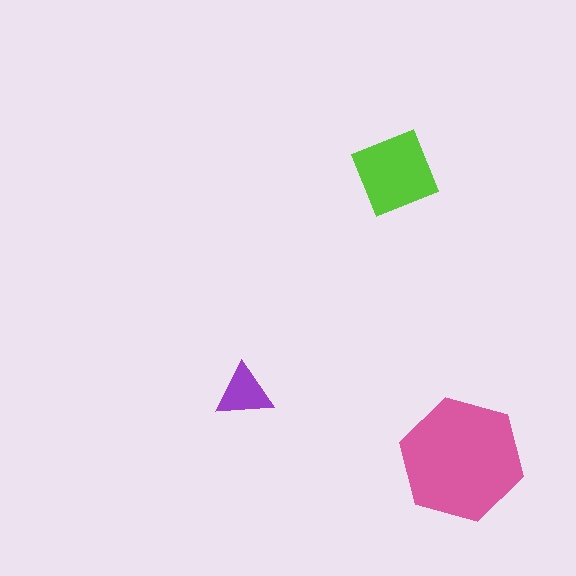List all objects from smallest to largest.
The purple triangle, the lime diamond, the pink hexagon.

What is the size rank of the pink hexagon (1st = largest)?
1st.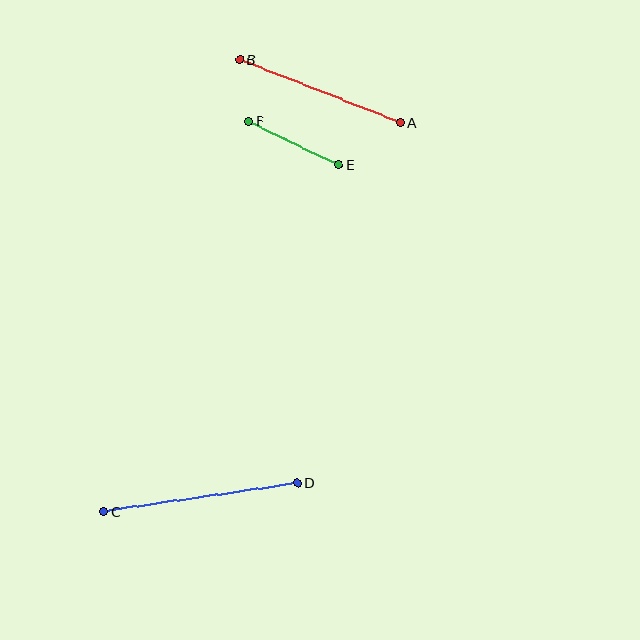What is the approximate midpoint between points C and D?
The midpoint is at approximately (200, 497) pixels.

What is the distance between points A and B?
The distance is approximately 172 pixels.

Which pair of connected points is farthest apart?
Points C and D are farthest apart.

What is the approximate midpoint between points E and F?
The midpoint is at approximately (294, 143) pixels.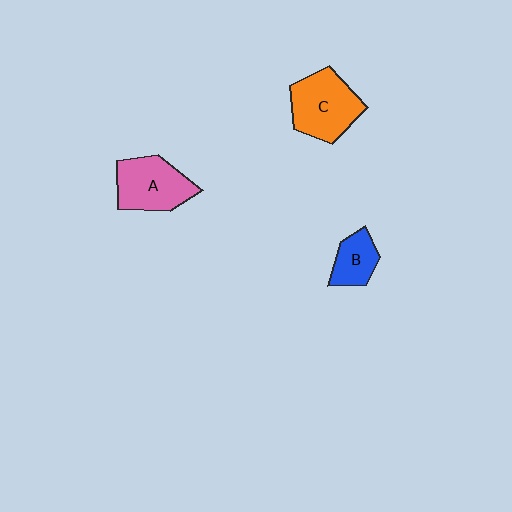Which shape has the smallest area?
Shape B (blue).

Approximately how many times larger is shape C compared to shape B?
Approximately 1.9 times.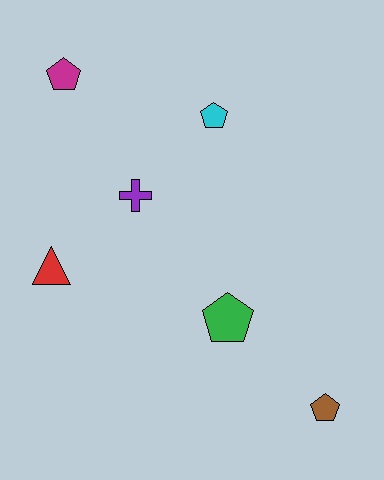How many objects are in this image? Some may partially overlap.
There are 6 objects.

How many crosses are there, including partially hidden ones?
There is 1 cross.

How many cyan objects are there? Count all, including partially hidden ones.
There is 1 cyan object.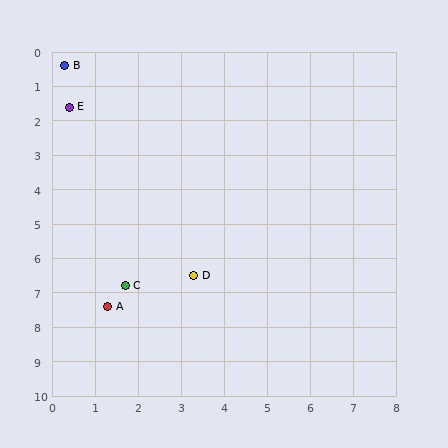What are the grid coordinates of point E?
Point E is at approximately (0.4, 1.6).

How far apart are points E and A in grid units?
Points E and A are about 5.9 grid units apart.